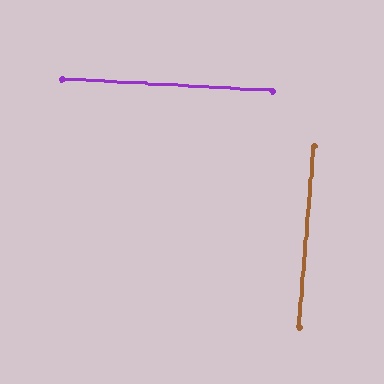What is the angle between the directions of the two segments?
Approximately 89 degrees.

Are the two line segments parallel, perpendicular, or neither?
Perpendicular — they meet at approximately 89°.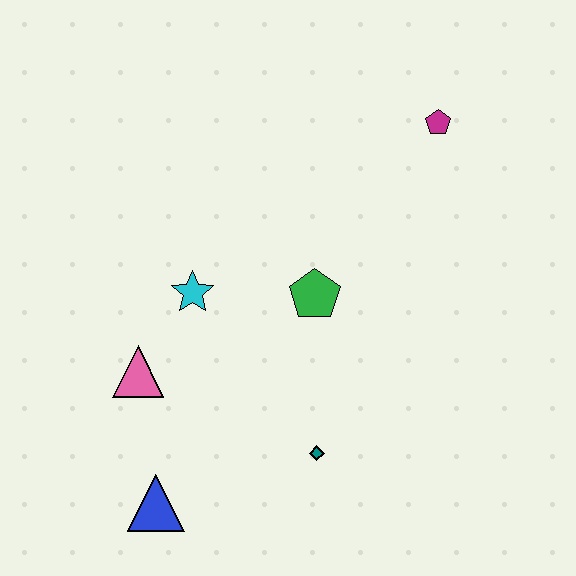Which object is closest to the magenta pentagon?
The green pentagon is closest to the magenta pentagon.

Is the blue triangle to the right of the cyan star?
No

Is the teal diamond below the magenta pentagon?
Yes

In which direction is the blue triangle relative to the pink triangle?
The blue triangle is below the pink triangle.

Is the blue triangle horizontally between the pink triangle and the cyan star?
Yes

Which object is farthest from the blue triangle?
The magenta pentagon is farthest from the blue triangle.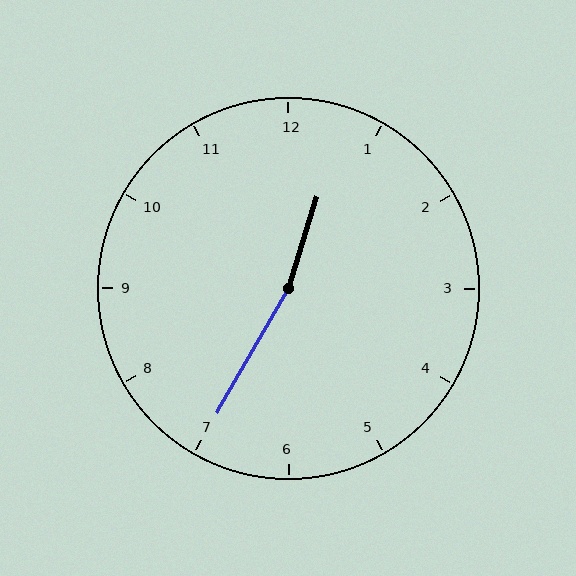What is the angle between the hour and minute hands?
Approximately 168 degrees.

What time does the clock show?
12:35.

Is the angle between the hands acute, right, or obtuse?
It is obtuse.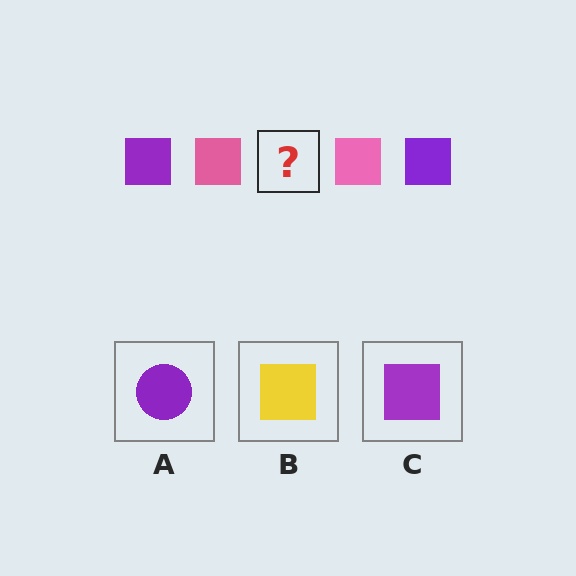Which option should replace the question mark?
Option C.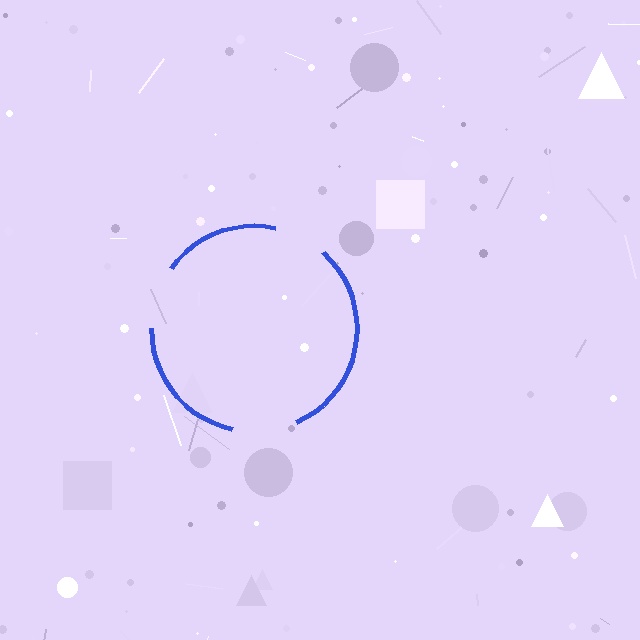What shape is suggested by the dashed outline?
The dashed outline suggests a circle.